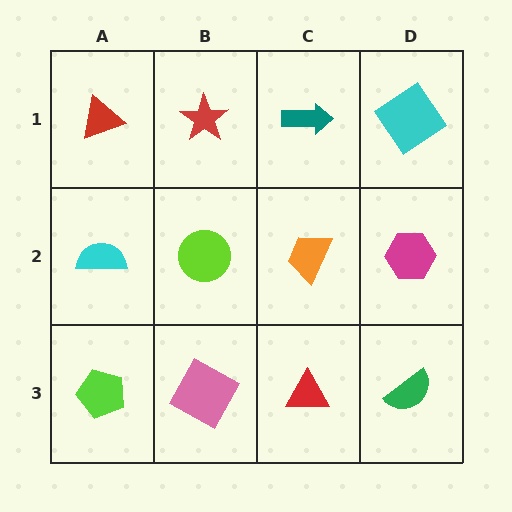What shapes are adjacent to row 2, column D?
A cyan diamond (row 1, column D), a green semicircle (row 3, column D), an orange trapezoid (row 2, column C).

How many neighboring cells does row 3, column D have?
2.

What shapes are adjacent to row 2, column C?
A teal arrow (row 1, column C), a red triangle (row 3, column C), a lime circle (row 2, column B), a magenta hexagon (row 2, column D).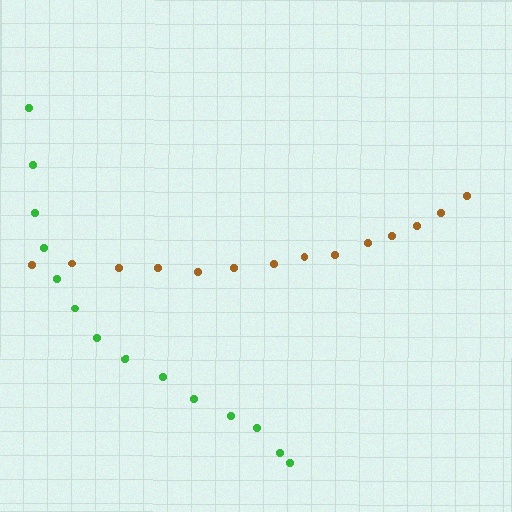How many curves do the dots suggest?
There are 2 distinct paths.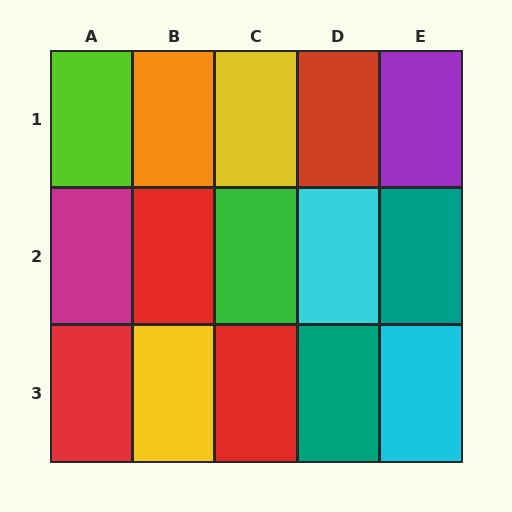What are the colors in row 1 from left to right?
Lime, orange, yellow, red, purple.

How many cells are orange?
1 cell is orange.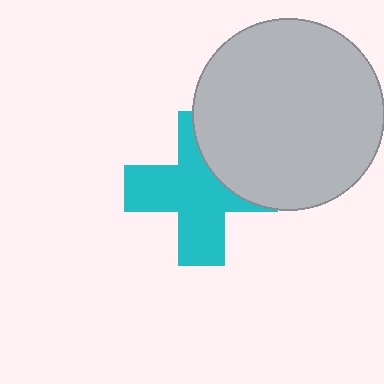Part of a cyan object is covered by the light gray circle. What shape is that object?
It is a cross.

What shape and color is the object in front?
The object in front is a light gray circle.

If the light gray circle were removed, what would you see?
You would see the complete cyan cross.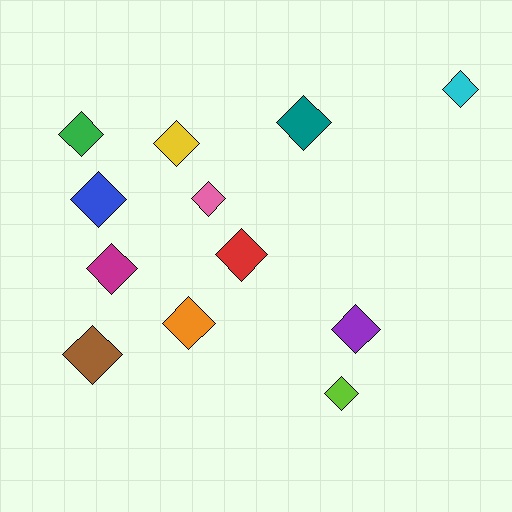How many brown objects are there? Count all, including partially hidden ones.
There is 1 brown object.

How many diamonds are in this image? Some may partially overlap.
There are 12 diamonds.